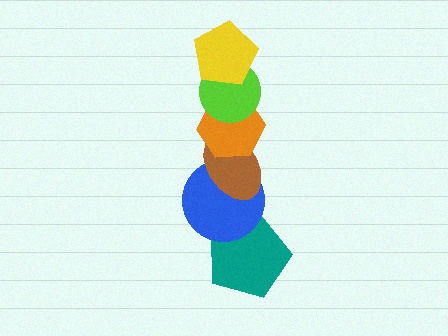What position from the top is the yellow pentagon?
The yellow pentagon is 1st from the top.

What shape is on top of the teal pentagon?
The blue circle is on top of the teal pentagon.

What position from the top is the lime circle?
The lime circle is 2nd from the top.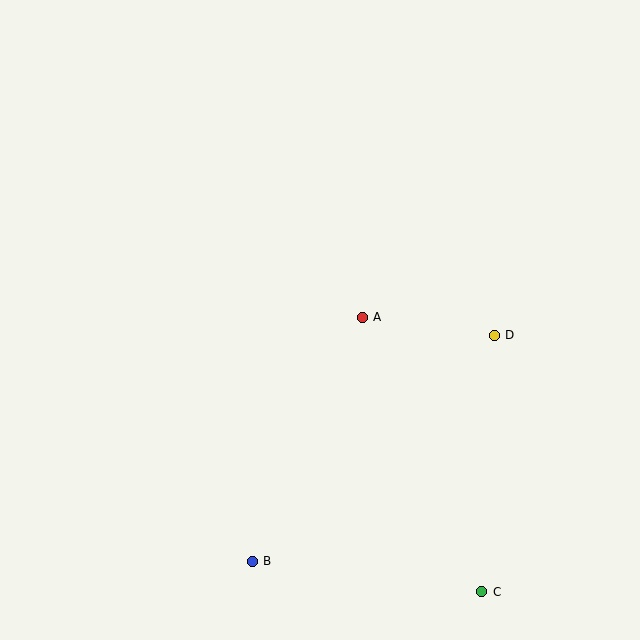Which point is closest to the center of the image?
Point A at (362, 317) is closest to the center.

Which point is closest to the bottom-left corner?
Point B is closest to the bottom-left corner.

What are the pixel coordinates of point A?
Point A is at (362, 317).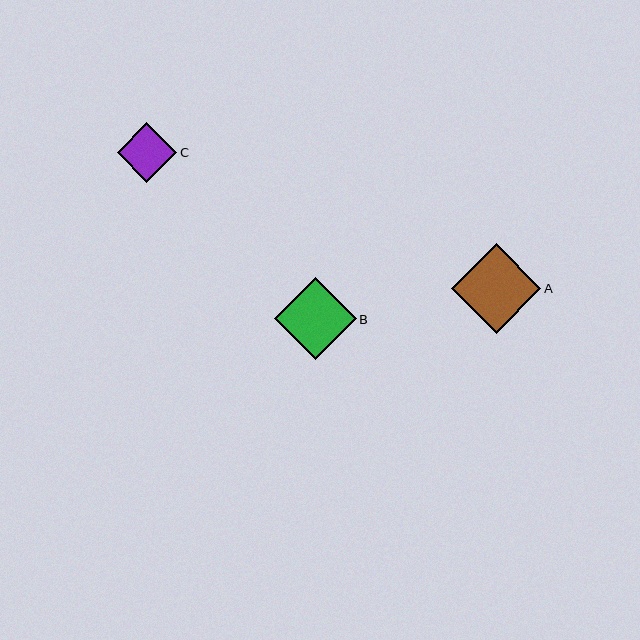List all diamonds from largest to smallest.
From largest to smallest: A, B, C.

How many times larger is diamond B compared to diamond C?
Diamond B is approximately 1.4 times the size of diamond C.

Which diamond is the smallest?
Diamond C is the smallest with a size of approximately 59 pixels.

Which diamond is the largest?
Diamond A is the largest with a size of approximately 90 pixels.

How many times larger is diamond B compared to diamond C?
Diamond B is approximately 1.4 times the size of diamond C.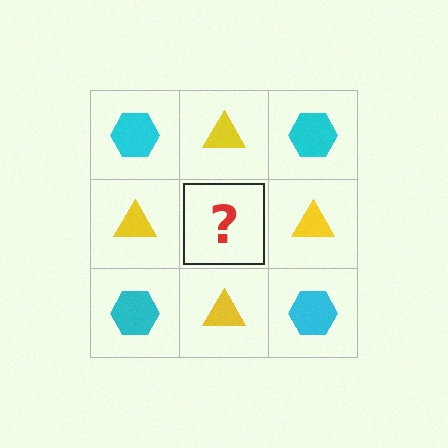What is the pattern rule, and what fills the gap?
The rule is that it alternates cyan hexagon and yellow triangle in a checkerboard pattern. The gap should be filled with a cyan hexagon.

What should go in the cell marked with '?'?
The missing cell should contain a cyan hexagon.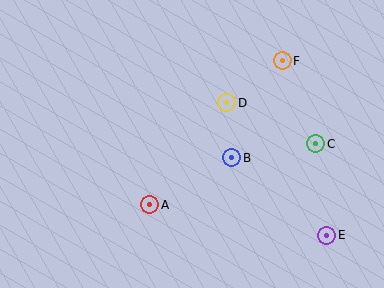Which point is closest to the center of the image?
Point B at (232, 158) is closest to the center.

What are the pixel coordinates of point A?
Point A is at (150, 205).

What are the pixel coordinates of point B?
Point B is at (232, 158).